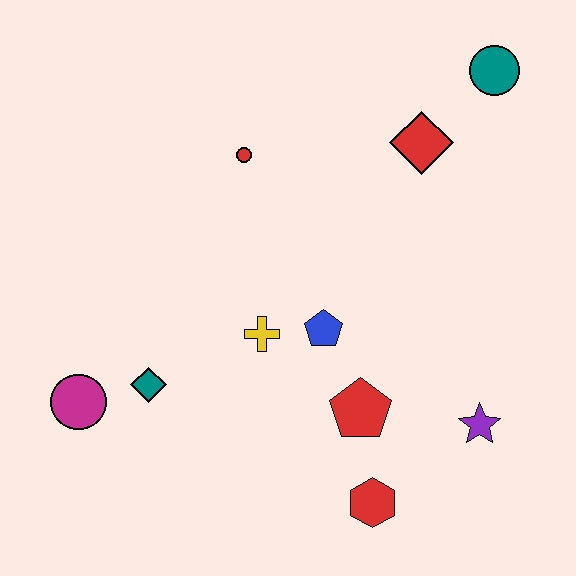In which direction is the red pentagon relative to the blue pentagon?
The red pentagon is below the blue pentagon.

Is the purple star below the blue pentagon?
Yes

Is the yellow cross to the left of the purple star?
Yes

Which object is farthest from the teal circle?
The magenta circle is farthest from the teal circle.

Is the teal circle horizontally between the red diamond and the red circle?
No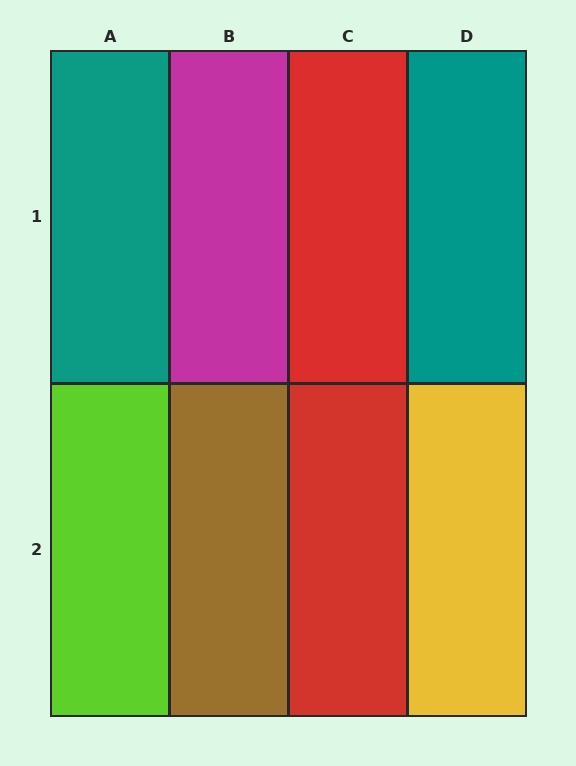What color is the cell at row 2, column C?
Red.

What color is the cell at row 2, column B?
Brown.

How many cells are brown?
1 cell is brown.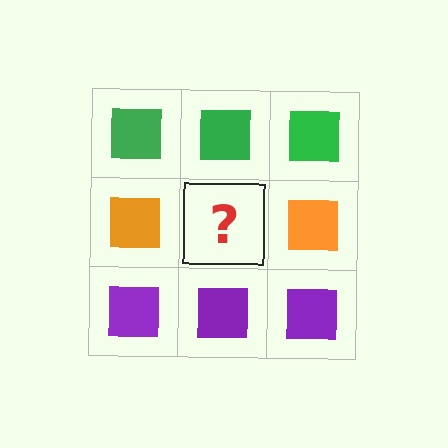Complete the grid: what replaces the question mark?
The question mark should be replaced with an orange square.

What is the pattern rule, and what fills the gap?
The rule is that each row has a consistent color. The gap should be filled with an orange square.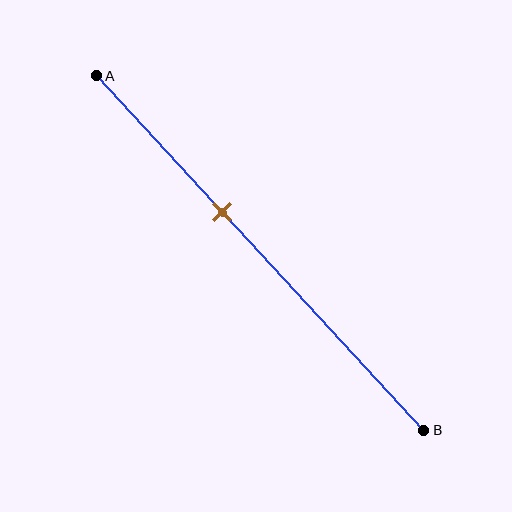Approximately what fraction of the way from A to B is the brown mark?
The brown mark is approximately 40% of the way from A to B.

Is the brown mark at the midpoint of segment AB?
No, the mark is at about 40% from A, not at the 50% midpoint.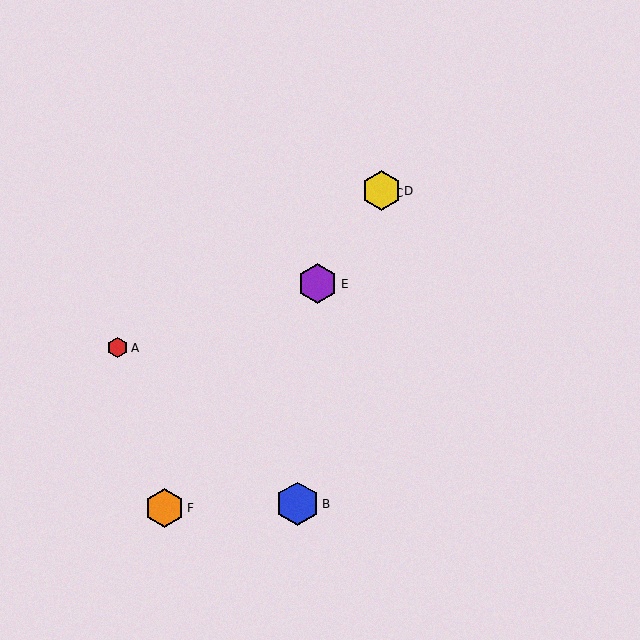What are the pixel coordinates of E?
Object E is at (318, 284).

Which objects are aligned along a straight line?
Objects C, D, E, F are aligned along a straight line.